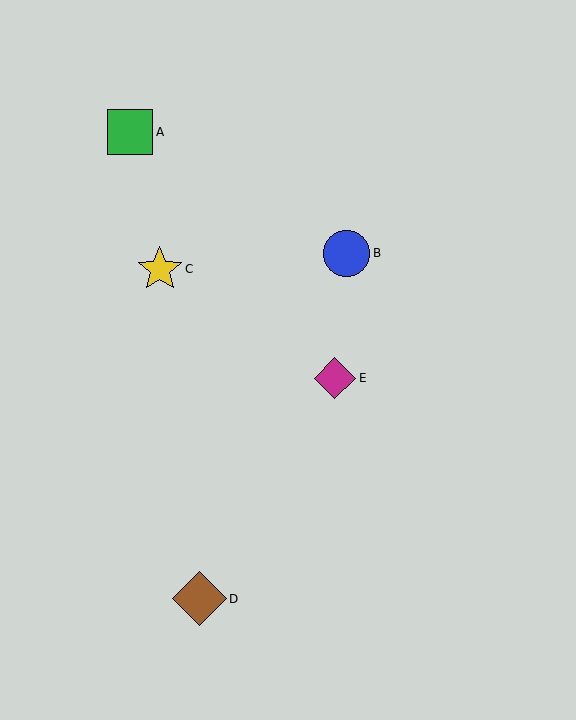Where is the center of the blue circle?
The center of the blue circle is at (346, 253).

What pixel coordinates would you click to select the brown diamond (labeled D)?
Click at (199, 599) to select the brown diamond D.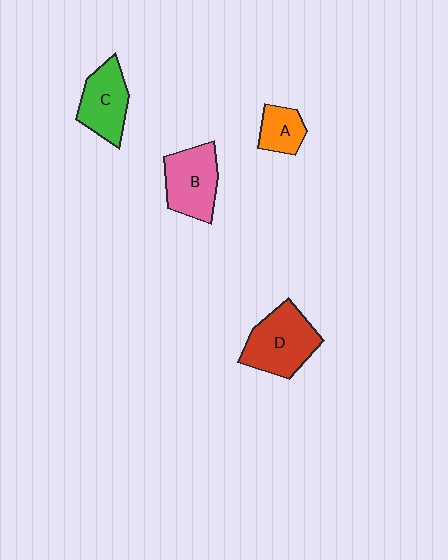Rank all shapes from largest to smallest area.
From largest to smallest: D (red), B (pink), C (green), A (orange).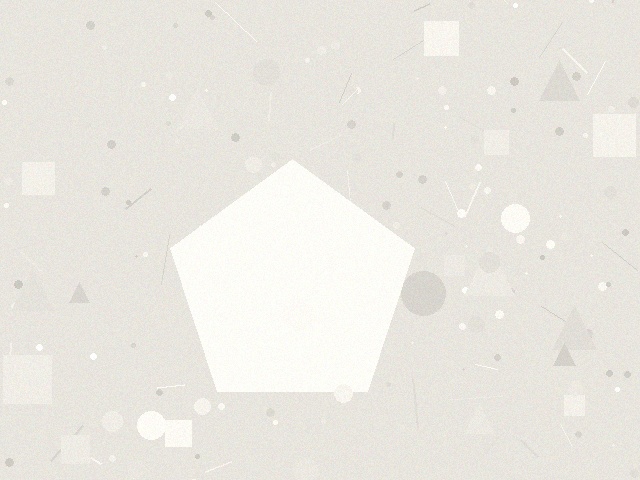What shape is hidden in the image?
A pentagon is hidden in the image.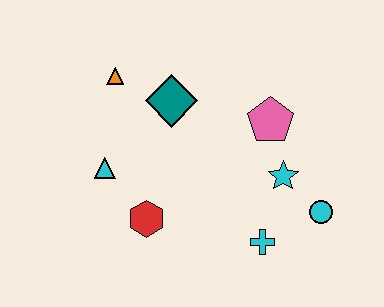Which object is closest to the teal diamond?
The orange triangle is closest to the teal diamond.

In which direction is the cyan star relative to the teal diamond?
The cyan star is to the right of the teal diamond.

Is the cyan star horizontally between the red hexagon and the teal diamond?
No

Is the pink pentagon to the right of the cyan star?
No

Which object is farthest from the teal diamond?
The cyan circle is farthest from the teal diamond.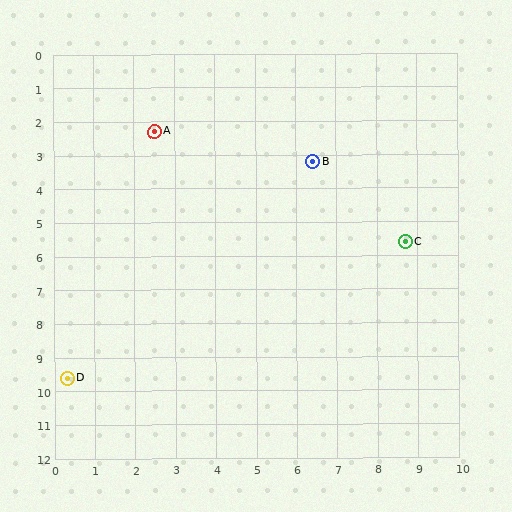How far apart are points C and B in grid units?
Points C and B are about 3.3 grid units apart.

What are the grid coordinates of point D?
Point D is at approximately (0.3, 9.6).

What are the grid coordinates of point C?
Point C is at approximately (8.7, 5.6).